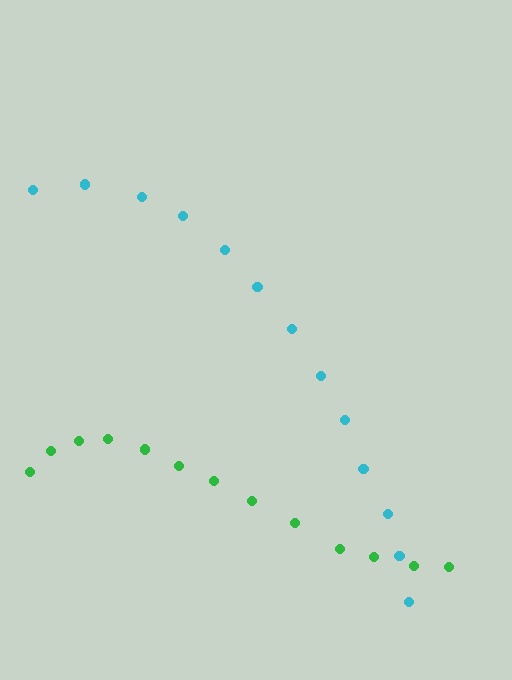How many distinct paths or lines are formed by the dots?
There are 2 distinct paths.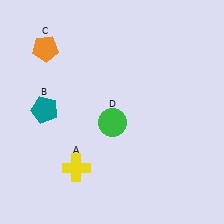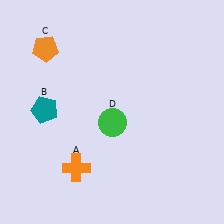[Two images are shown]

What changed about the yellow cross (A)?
In Image 1, A is yellow. In Image 2, it changed to orange.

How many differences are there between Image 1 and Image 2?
There is 1 difference between the two images.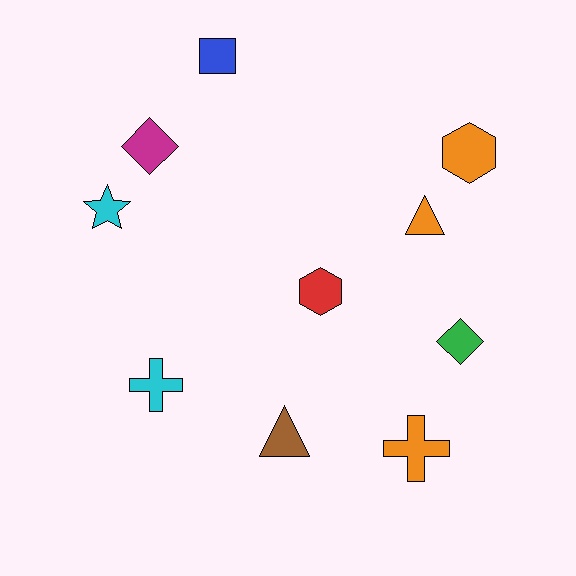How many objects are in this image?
There are 10 objects.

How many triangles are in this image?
There are 2 triangles.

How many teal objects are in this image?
There are no teal objects.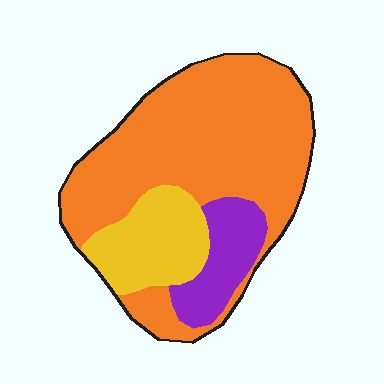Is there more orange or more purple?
Orange.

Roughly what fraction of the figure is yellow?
Yellow covers roughly 20% of the figure.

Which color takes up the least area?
Purple, at roughly 15%.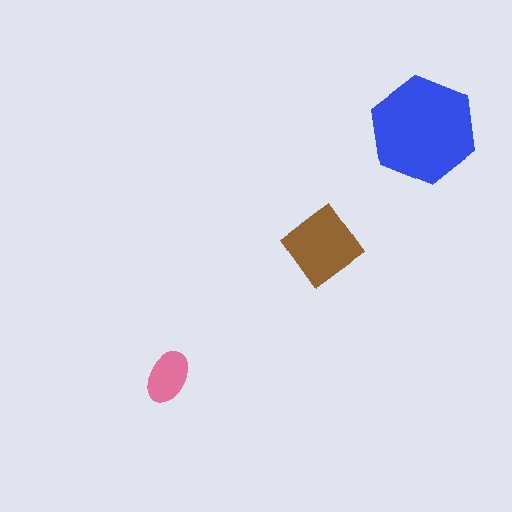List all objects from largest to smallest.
The blue hexagon, the brown diamond, the pink ellipse.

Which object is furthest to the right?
The blue hexagon is rightmost.